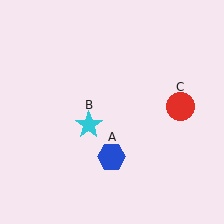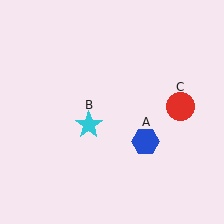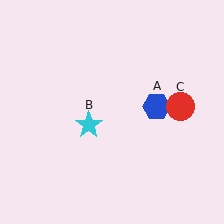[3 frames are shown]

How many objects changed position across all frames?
1 object changed position: blue hexagon (object A).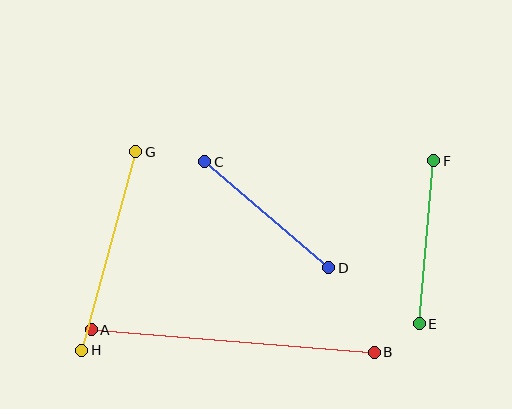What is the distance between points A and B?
The distance is approximately 284 pixels.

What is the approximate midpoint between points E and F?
The midpoint is at approximately (426, 242) pixels.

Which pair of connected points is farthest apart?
Points A and B are farthest apart.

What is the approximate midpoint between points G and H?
The midpoint is at approximately (109, 251) pixels.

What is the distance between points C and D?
The distance is approximately 163 pixels.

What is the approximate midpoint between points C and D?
The midpoint is at approximately (267, 215) pixels.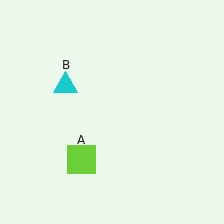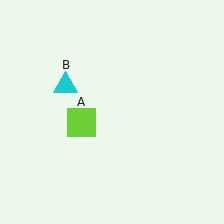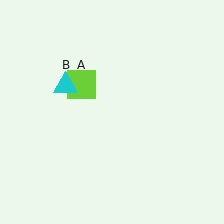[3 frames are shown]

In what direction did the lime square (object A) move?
The lime square (object A) moved up.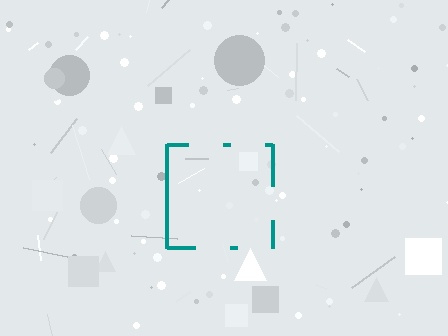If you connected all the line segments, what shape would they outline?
They would outline a square.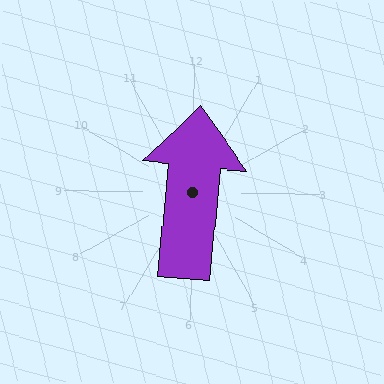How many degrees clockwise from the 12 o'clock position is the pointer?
Approximately 5 degrees.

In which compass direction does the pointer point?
North.